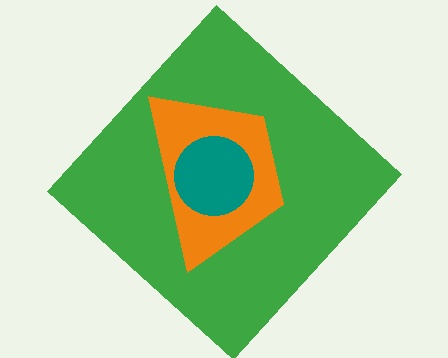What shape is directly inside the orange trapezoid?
The teal circle.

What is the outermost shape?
The green diamond.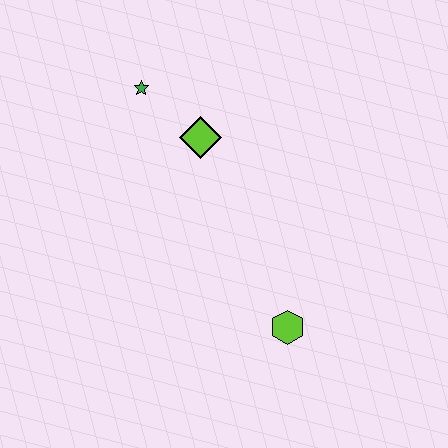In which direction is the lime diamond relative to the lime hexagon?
The lime diamond is above the lime hexagon.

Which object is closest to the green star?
The lime diamond is closest to the green star.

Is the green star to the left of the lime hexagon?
Yes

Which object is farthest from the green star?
The lime hexagon is farthest from the green star.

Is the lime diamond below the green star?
Yes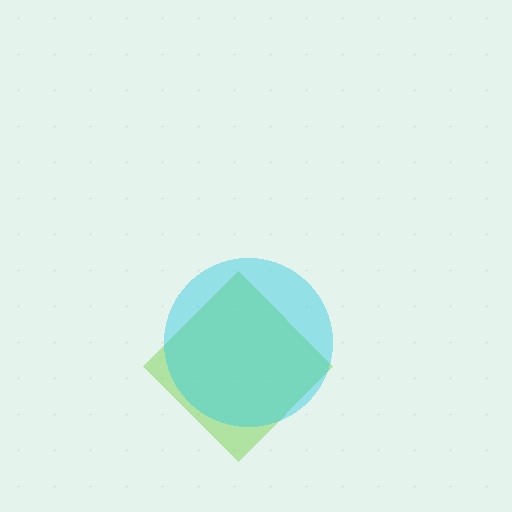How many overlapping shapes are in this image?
There are 2 overlapping shapes in the image.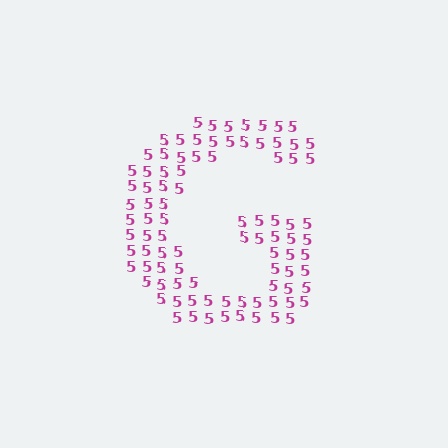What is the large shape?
The large shape is the letter G.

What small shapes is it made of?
It is made of small digit 5's.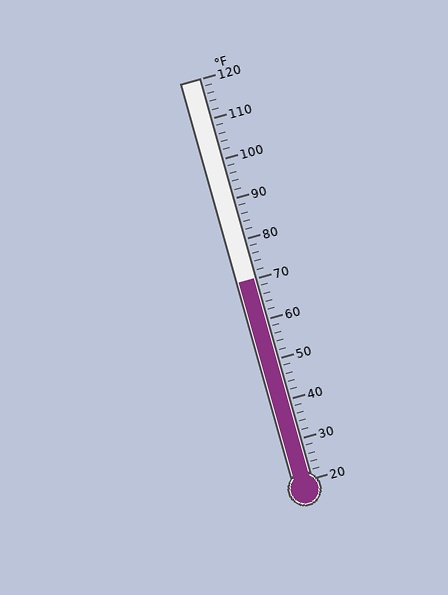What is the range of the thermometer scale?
The thermometer scale ranges from 20°F to 120°F.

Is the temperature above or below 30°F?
The temperature is above 30°F.